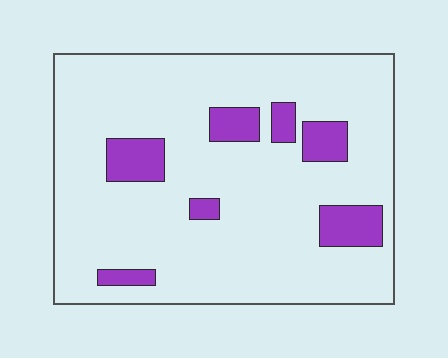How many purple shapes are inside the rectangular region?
7.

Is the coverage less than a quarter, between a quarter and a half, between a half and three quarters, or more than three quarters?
Less than a quarter.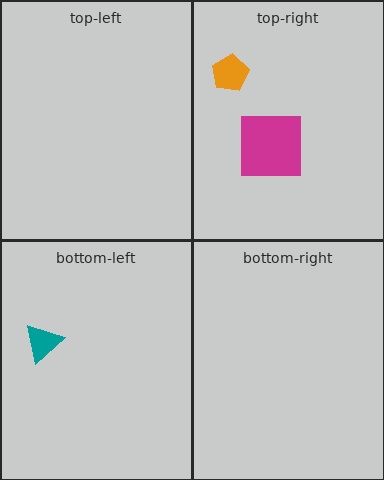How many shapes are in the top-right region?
2.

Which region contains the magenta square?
The top-right region.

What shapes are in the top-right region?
The magenta square, the orange pentagon.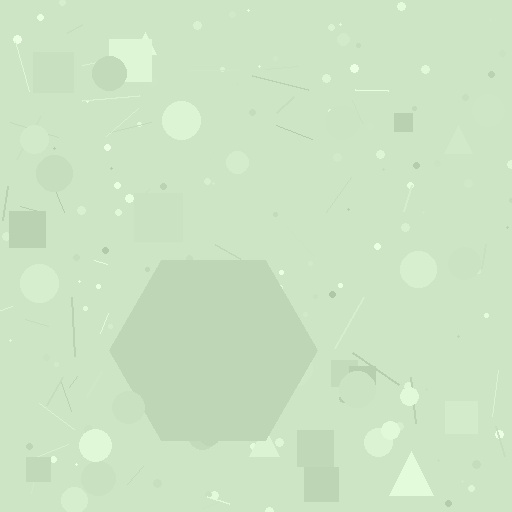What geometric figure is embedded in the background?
A hexagon is embedded in the background.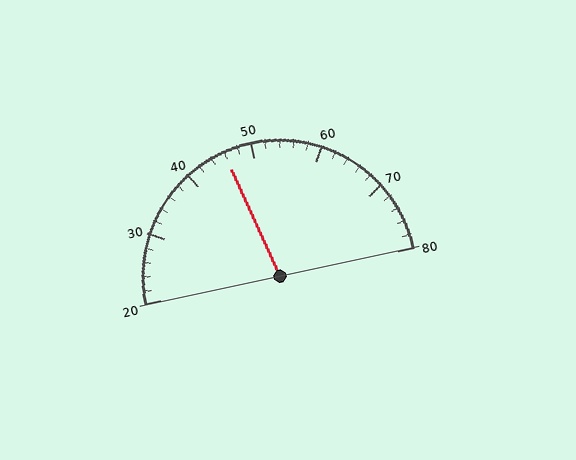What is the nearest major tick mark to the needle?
The nearest major tick mark is 50.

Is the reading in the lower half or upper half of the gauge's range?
The reading is in the lower half of the range (20 to 80).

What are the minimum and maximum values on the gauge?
The gauge ranges from 20 to 80.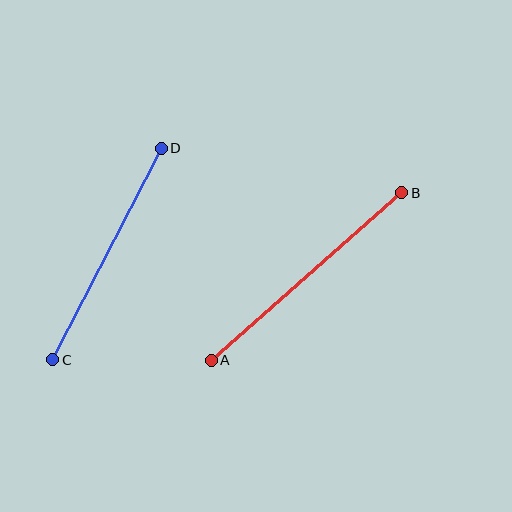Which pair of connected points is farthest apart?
Points A and B are farthest apart.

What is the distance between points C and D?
The distance is approximately 238 pixels.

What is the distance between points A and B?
The distance is approximately 254 pixels.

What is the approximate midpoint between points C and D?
The midpoint is at approximately (107, 254) pixels.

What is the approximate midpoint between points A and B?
The midpoint is at approximately (306, 276) pixels.